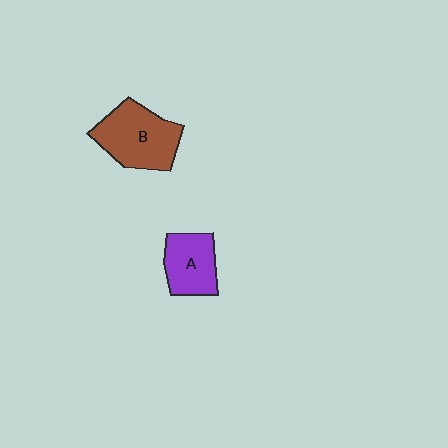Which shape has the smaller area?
Shape A (purple).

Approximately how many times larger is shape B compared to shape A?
Approximately 1.4 times.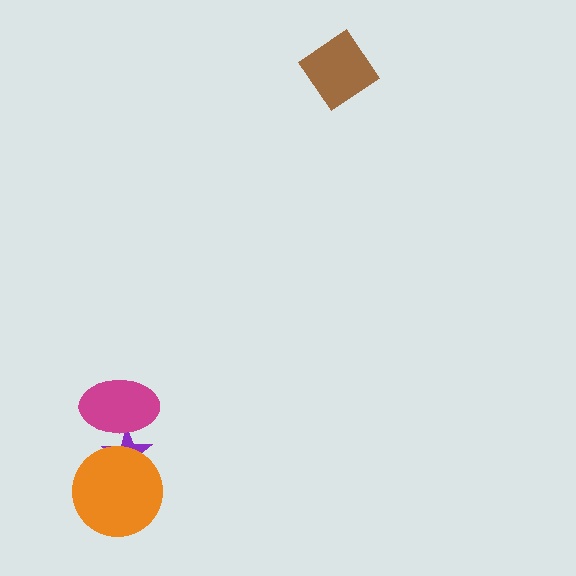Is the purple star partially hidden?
Yes, it is partially covered by another shape.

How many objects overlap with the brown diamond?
0 objects overlap with the brown diamond.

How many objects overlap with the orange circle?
1 object overlaps with the orange circle.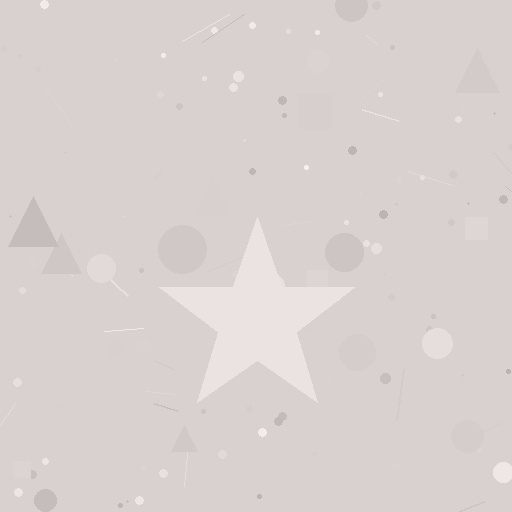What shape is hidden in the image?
A star is hidden in the image.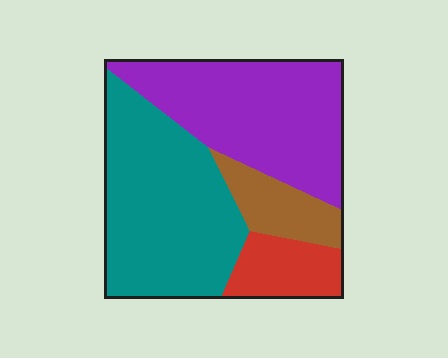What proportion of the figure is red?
Red covers around 10% of the figure.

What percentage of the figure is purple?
Purple takes up about three eighths (3/8) of the figure.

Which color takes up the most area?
Teal, at roughly 40%.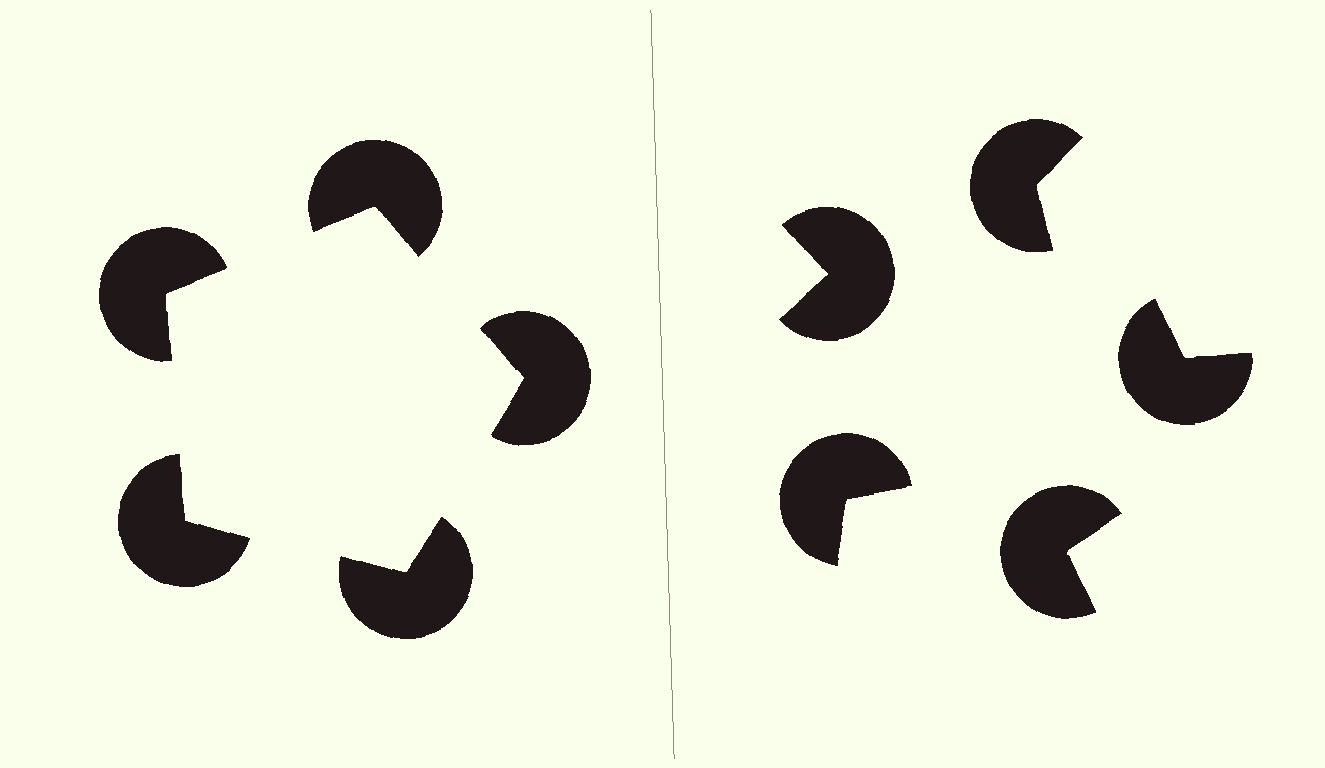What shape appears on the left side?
An illusory pentagon.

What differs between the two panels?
The pac-man discs are positioned identically on both sides; only the wedge orientations differ. On the left they align to a pentagon; on the right they are misaligned.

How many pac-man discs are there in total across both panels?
10 — 5 on each side.